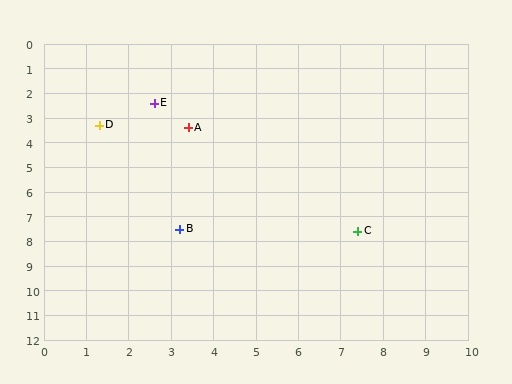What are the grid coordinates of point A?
Point A is at approximately (3.4, 3.4).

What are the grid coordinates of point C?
Point C is at approximately (7.4, 7.6).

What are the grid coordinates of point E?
Point E is at approximately (2.6, 2.4).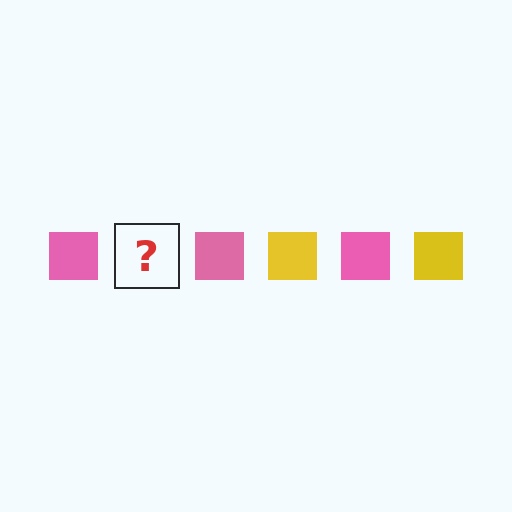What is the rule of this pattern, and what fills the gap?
The rule is that the pattern cycles through pink, yellow squares. The gap should be filled with a yellow square.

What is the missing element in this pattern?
The missing element is a yellow square.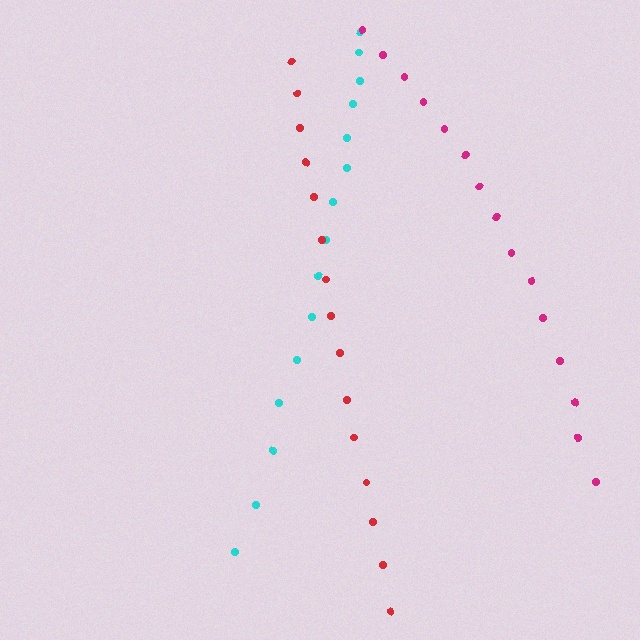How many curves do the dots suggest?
There are 3 distinct paths.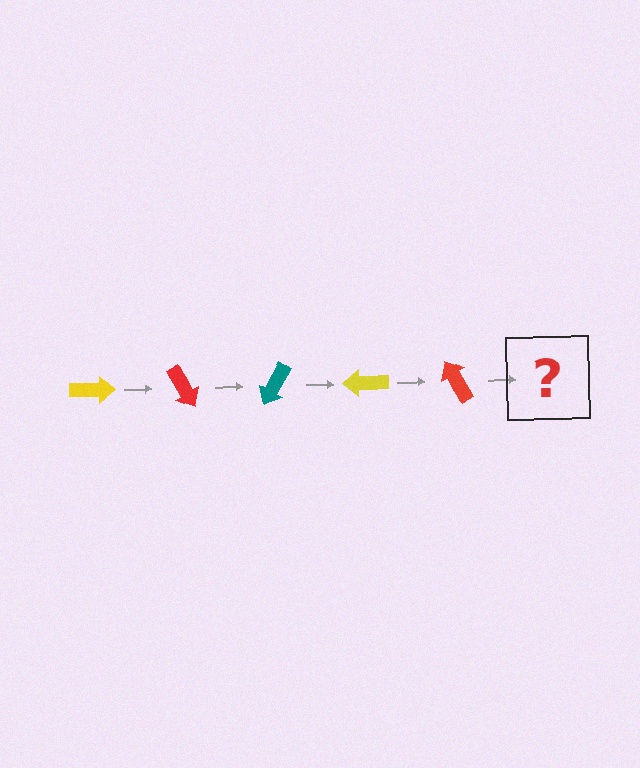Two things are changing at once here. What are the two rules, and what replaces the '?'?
The two rules are that it rotates 60 degrees each step and the color cycles through yellow, red, and teal. The '?' should be a teal arrow, rotated 300 degrees from the start.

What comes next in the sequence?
The next element should be a teal arrow, rotated 300 degrees from the start.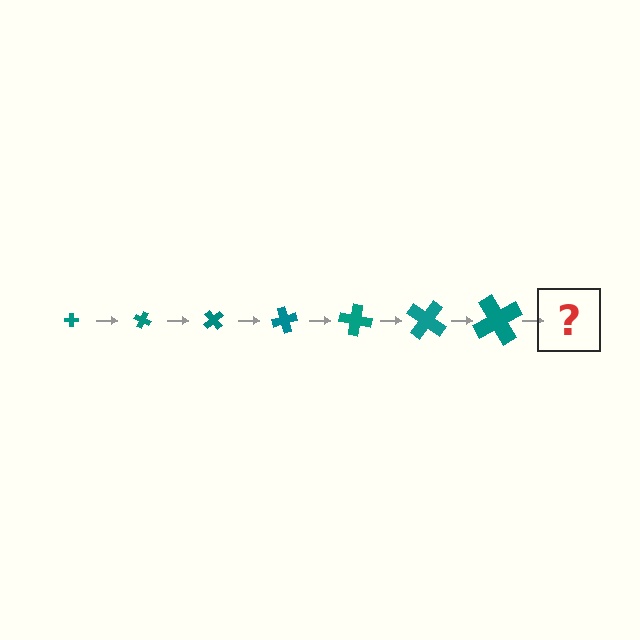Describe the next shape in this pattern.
It should be a cross, larger than the previous one and rotated 175 degrees from the start.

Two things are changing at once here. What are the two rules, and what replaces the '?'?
The two rules are that the cross grows larger each step and it rotates 25 degrees each step. The '?' should be a cross, larger than the previous one and rotated 175 degrees from the start.